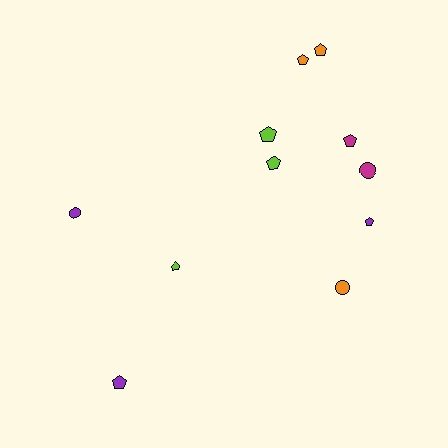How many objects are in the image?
There are 11 objects.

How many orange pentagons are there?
There are 2 orange pentagons.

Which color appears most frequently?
Purple, with 3 objects.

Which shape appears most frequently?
Pentagon, with 8 objects.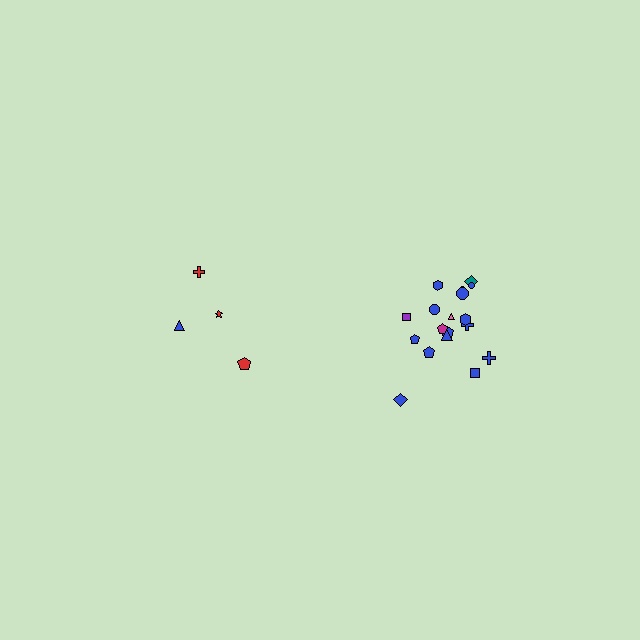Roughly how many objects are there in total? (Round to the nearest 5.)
Roughly 20 objects in total.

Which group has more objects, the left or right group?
The right group.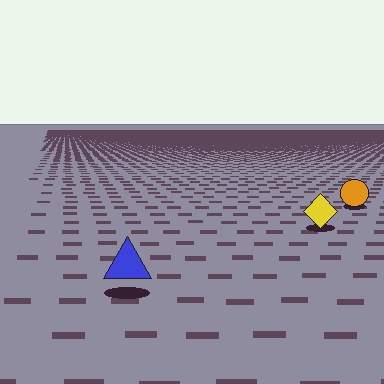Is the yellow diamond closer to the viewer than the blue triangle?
No. The blue triangle is closer — you can tell from the texture gradient: the ground texture is coarser near it.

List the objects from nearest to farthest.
From nearest to farthest: the blue triangle, the yellow diamond, the orange circle.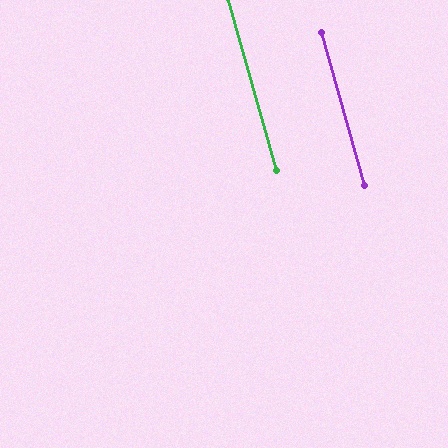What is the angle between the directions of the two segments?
Approximately 0 degrees.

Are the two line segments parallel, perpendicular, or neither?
Parallel — their directions differ by only 0.0°.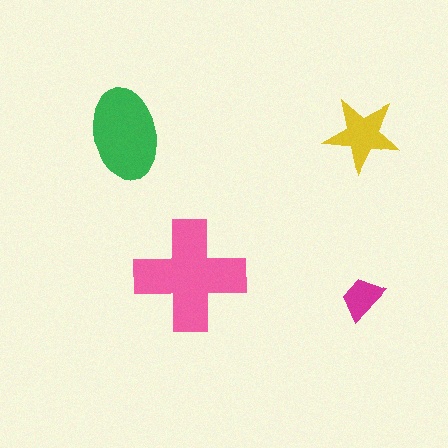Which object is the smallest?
The magenta trapezoid.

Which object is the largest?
The pink cross.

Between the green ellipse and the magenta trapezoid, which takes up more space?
The green ellipse.